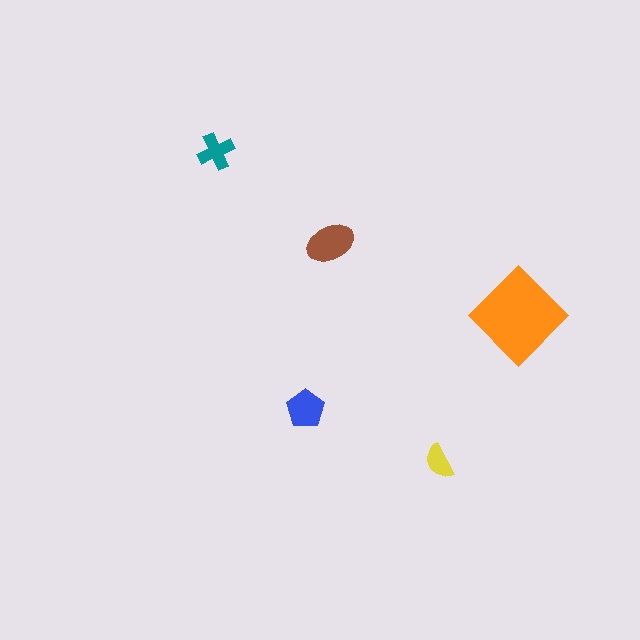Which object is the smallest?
The yellow semicircle.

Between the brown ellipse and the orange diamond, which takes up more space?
The orange diamond.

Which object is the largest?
The orange diamond.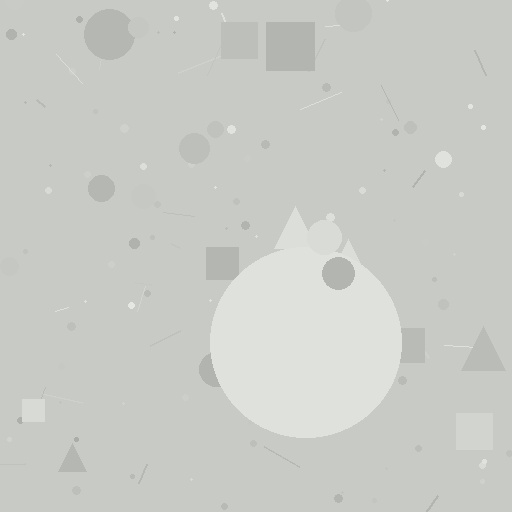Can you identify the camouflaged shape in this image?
The camouflaged shape is a circle.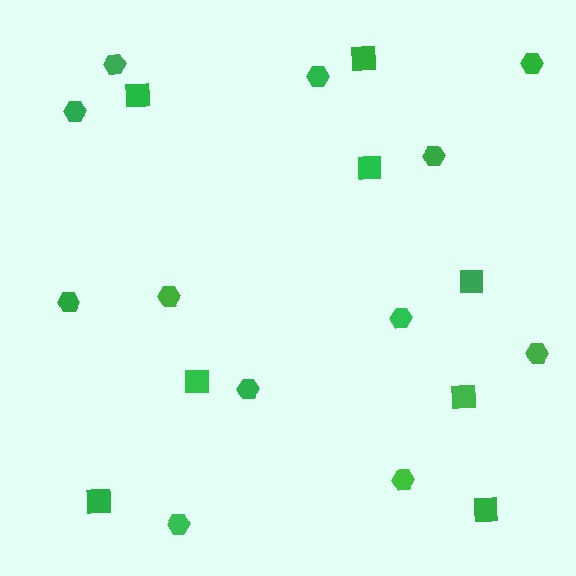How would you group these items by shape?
There are 2 groups: one group of hexagons (12) and one group of squares (8).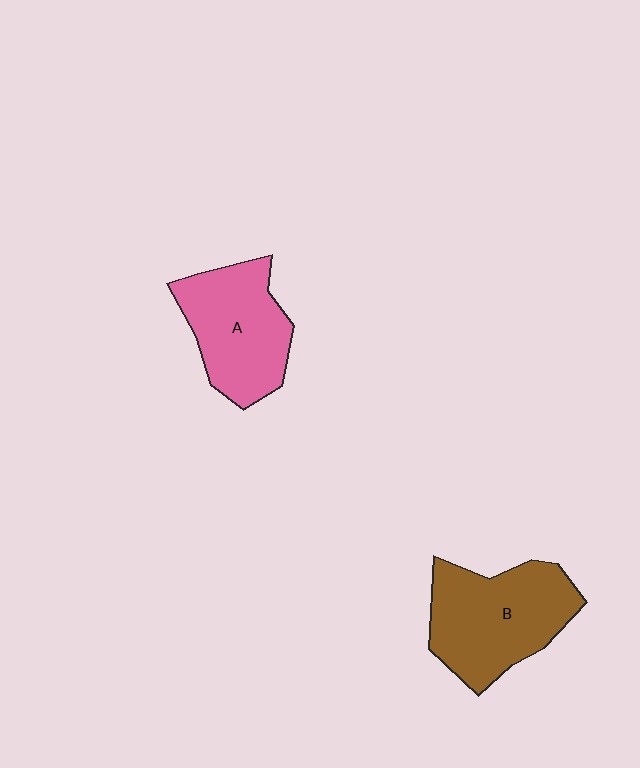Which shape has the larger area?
Shape B (brown).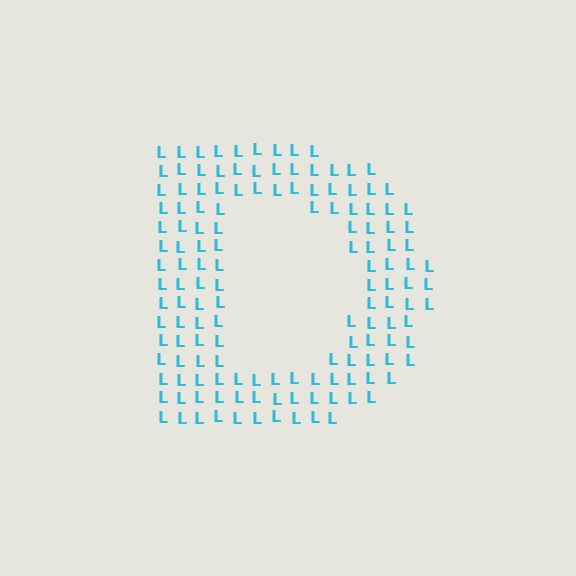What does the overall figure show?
The overall figure shows the letter D.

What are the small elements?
The small elements are letter L's.